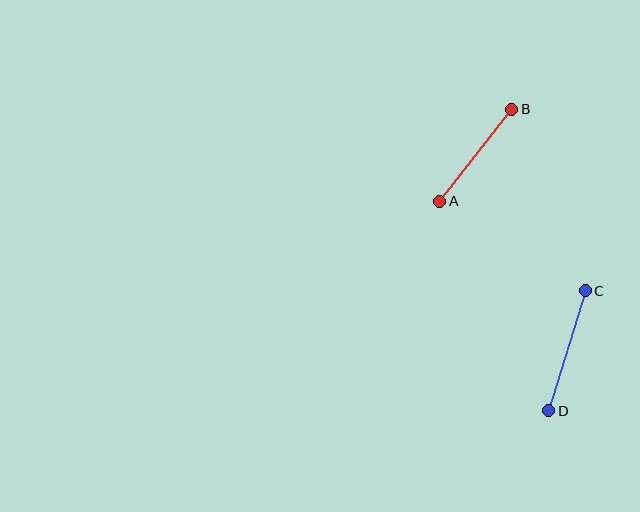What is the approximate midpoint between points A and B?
The midpoint is at approximately (476, 155) pixels.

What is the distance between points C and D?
The distance is approximately 126 pixels.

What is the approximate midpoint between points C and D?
The midpoint is at approximately (567, 351) pixels.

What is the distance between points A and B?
The distance is approximately 117 pixels.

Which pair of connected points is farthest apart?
Points C and D are farthest apart.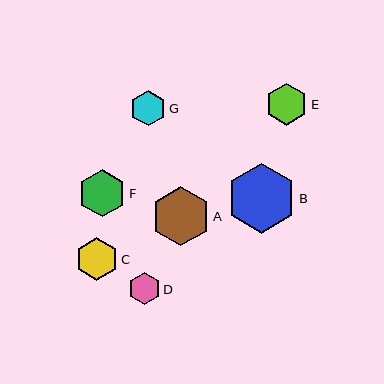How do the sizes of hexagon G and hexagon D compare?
Hexagon G and hexagon D are approximately the same size.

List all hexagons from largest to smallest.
From largest to smallest: B, A, F, C, E, G, D.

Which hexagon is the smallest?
Hexagon D is the smallest with a size of approximately 32 pixels.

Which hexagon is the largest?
Hexagon B is the largest with a size of approximately 70 pixels.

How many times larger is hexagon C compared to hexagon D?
Hexagon C is approximately 1.3 times the size of hexagon D.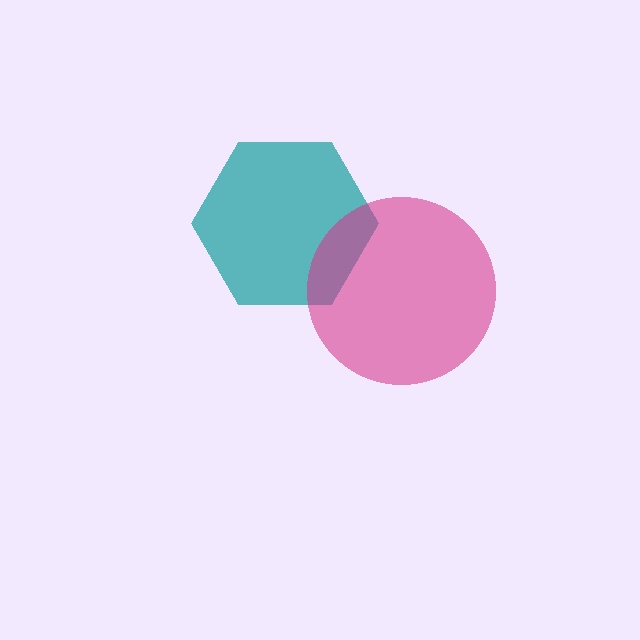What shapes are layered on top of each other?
The layered shapes are: a teal hexagon, a magenta circle.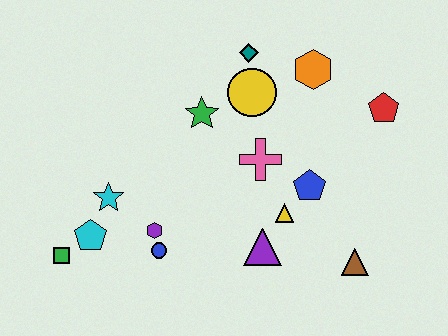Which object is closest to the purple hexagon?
The blue circle is closest to the purple hexagon.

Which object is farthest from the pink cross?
The green square is farthest from the pink cross.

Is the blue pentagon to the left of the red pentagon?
Yes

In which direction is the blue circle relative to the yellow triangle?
The blue circle is to the left of the yellow triangle.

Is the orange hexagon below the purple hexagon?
No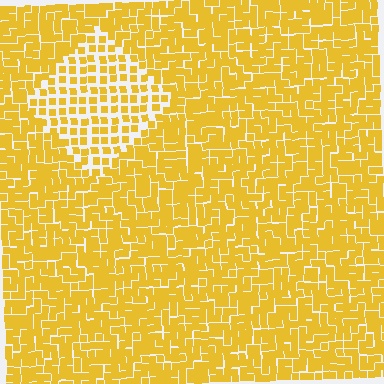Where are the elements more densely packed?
The elements are more densely packed outside the diamond boundary.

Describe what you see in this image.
The image contains small yellow elements arranged at two different densities. A diamond-shaped region is visible where the elements are less densely packed than the surrounding area.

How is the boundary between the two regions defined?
The boundary is defined by a change in element density (approximately 1.8x ratio). All elements are the same color, size, and shape.